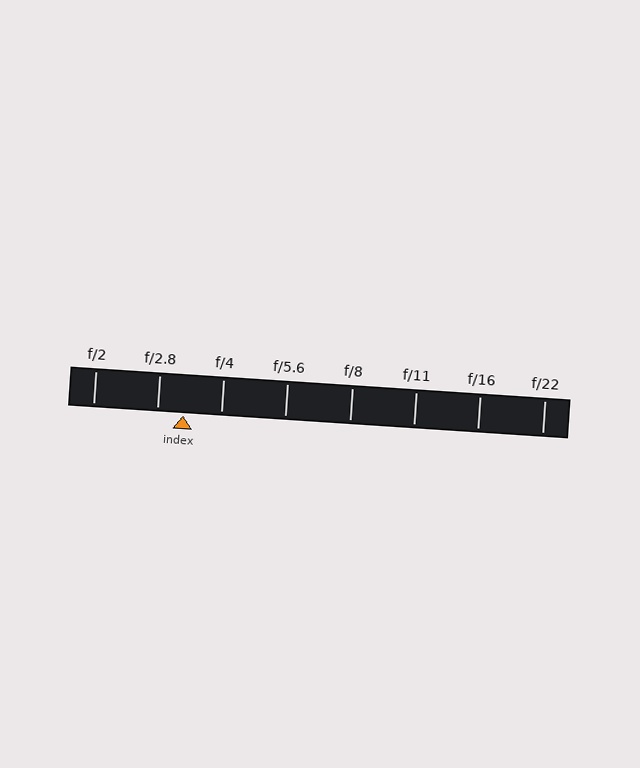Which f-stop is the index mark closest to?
The index mark is closest to f/2.8.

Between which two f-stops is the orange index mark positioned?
The index mark is between f/2.8 and f/4.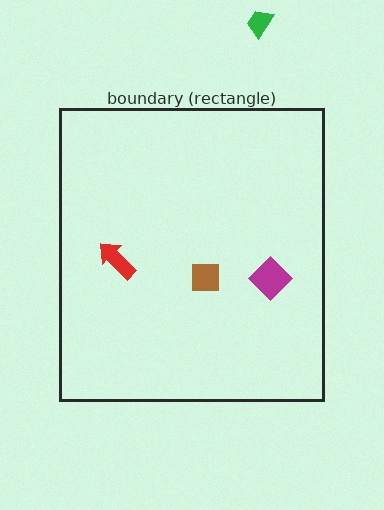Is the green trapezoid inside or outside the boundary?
Outside.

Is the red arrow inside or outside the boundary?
Inside.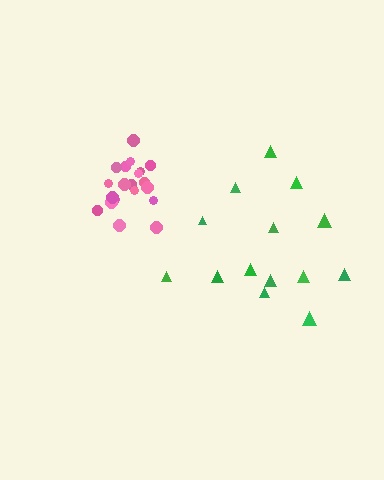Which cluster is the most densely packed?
Pink.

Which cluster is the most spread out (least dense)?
Green.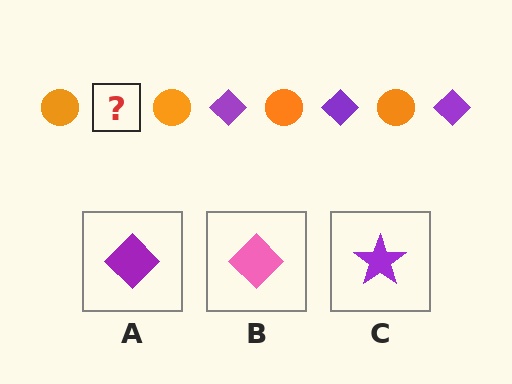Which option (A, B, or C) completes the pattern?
A.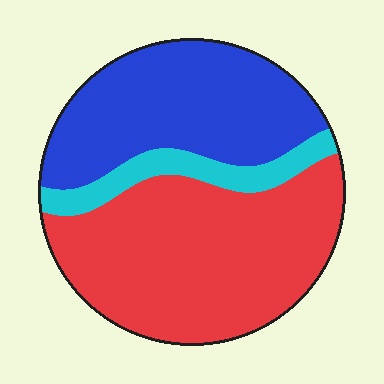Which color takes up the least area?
Cyan, at roughly 10%.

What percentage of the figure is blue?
Blue covers around 35% of the figure.